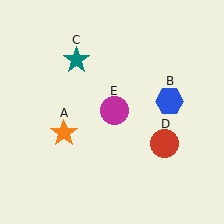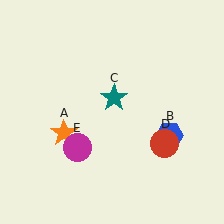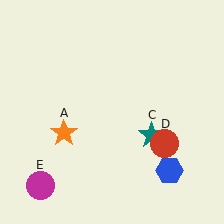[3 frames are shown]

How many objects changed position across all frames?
3 objects changed position: blue hexagon (object B), teal star (object C), magenta circle (object E).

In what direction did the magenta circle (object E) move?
The magenta circle (object E) moved down and to the left.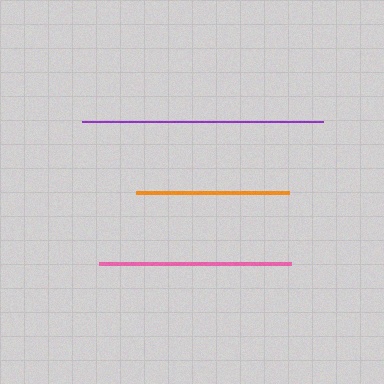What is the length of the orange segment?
The orange segment is approximately 153 pixels long.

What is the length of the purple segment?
The purple segment is approximately 240 pixels long.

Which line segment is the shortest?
The orange line is the shortest at approximately 153 pixels.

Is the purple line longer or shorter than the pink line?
The purple line is longer than the pink line.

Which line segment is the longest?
The purple line is the longest at approximately 240 pixels.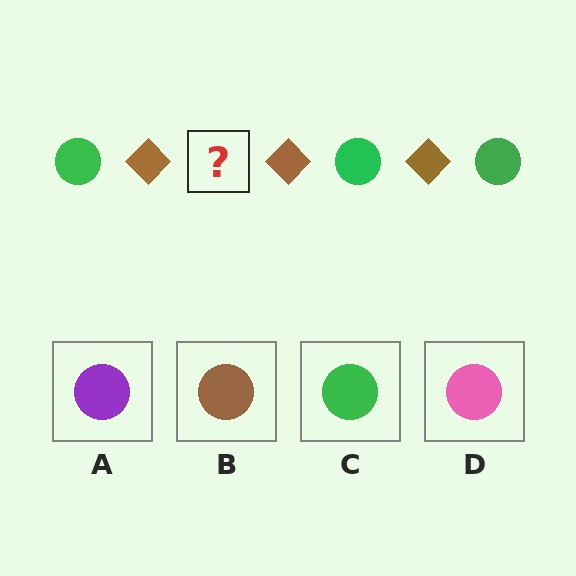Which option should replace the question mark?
Option C.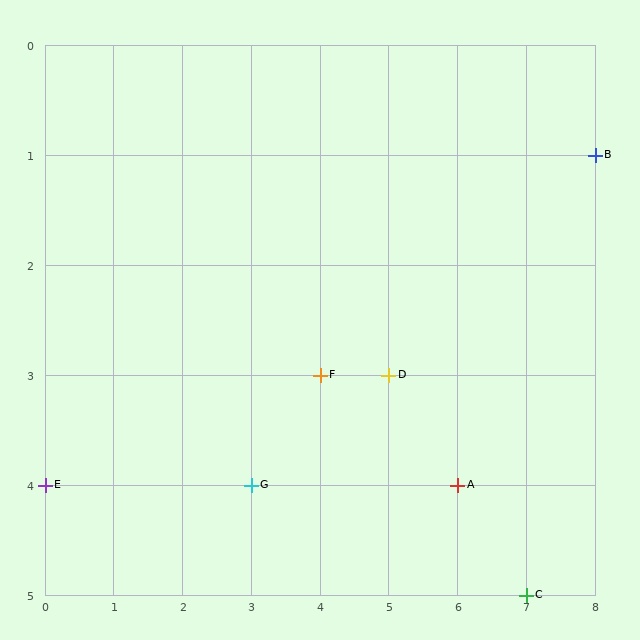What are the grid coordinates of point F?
Point F is at grid coordinates (4, 3).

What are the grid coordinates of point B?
Point B is at grid coordinates (8, 1).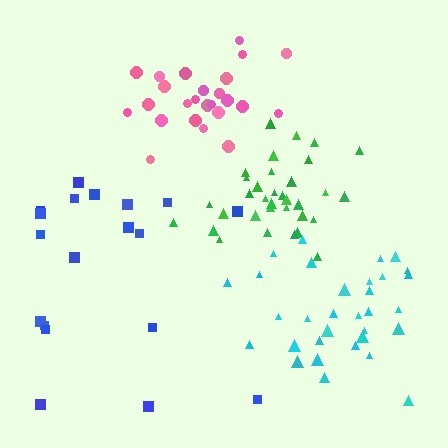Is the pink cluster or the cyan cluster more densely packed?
Cyan.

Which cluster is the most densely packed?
Green.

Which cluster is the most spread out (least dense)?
Blue.